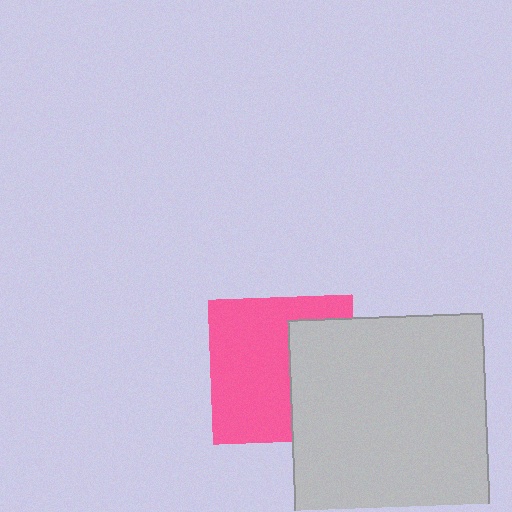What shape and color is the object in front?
The object in front is a light gray rectangle.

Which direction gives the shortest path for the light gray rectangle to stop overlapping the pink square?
Moving right gives the shortest separation.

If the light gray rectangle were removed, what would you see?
You would see the complete pink square.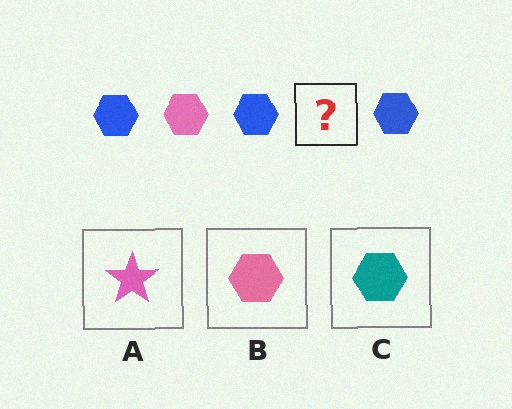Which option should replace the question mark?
Option B.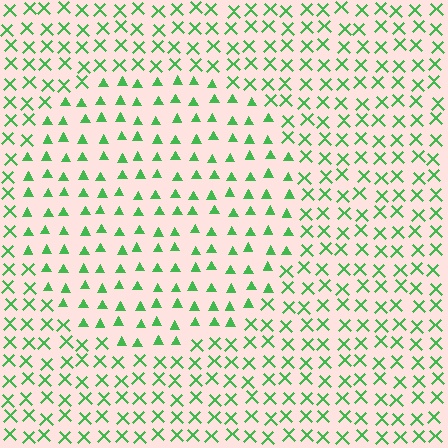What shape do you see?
I see a circle.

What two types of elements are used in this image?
The image uses triangles inside the circle region and X marks outside it.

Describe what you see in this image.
The image is filled with small green elements arranged in a uniform grid. A circle-shaped region contains triangles, while the surrounding area contains X marks. The boundary is defined purely by the change in element shape.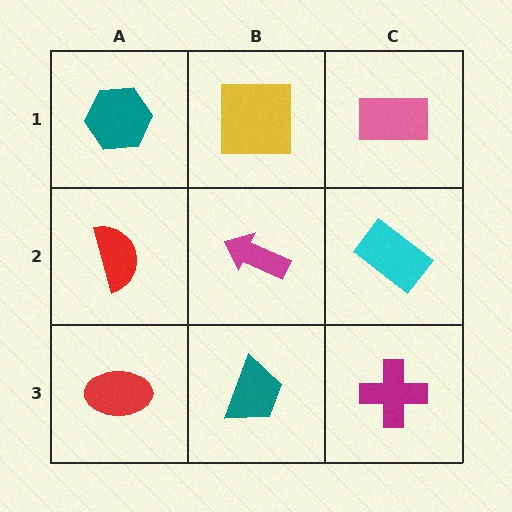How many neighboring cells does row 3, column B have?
3.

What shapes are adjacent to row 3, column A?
A red semicircle (row 2, column A), a teal trapezoid (row 3, column B).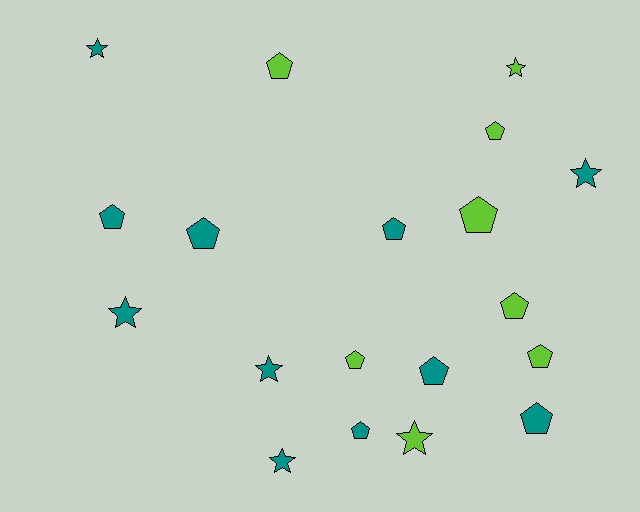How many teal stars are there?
There are 5 teal stars.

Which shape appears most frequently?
Pentagon, with 12 objects.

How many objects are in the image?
There are 19 objects.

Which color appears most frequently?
Teal, with 11 objects.